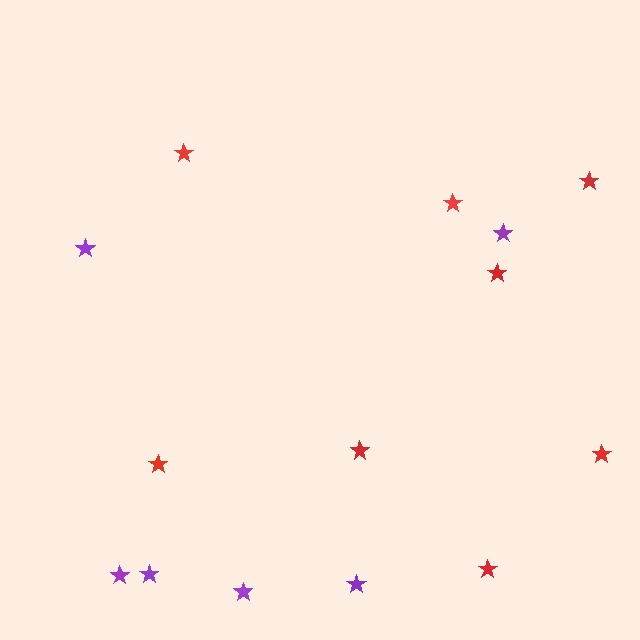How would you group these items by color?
There are 2 groups: one group of purple stars (6) and one group of red stars (8).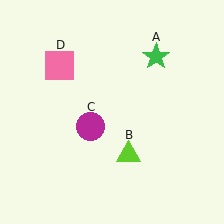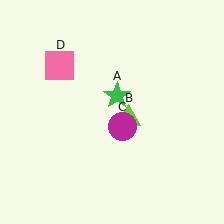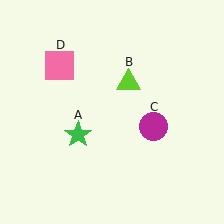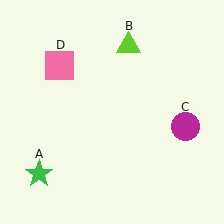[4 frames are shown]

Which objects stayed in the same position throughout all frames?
Pink square (object D) remained stationary.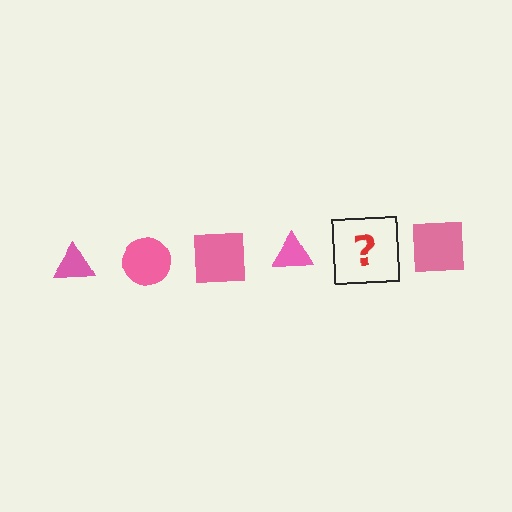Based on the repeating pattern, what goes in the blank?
The blank should be a pink circle.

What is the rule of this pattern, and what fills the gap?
The rule is that the pattern cycles through triangle, circle, square shapes in pink. The gap should be filled with a pink circle.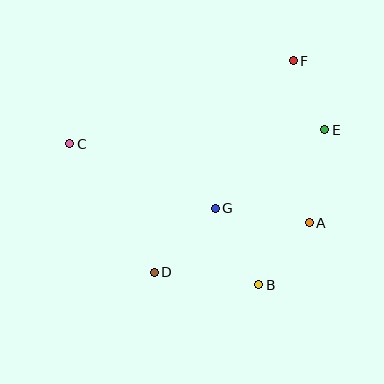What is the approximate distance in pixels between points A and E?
The distance between A and E is approximately 94 pixels.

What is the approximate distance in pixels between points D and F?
The distance between D and F is approximately 253 pixels.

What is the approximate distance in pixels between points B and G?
The distance between B and G is approximately 88 pixels.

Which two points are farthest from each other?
Points C and E are farthest from each other.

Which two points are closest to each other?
Points E and F are closest to each other.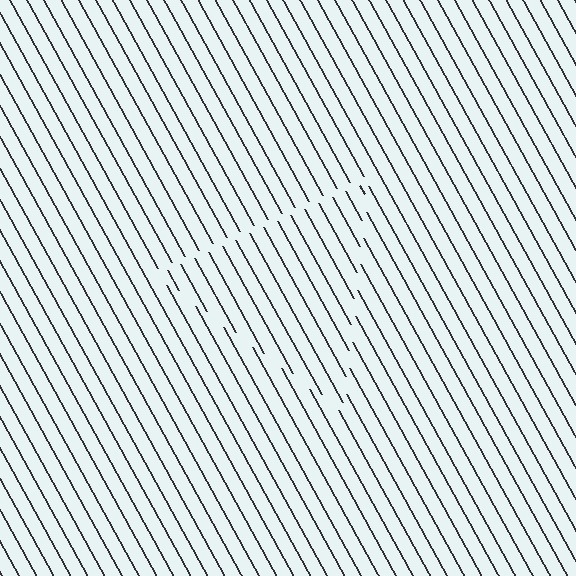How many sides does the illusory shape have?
3 sides — the line-ends trace a triangle.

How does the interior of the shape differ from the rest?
The interior of the shape contains the same grating, shifted by half a period — the contour is defined by the phase discontinuity where line-ends from the inner and outer gratings abut.